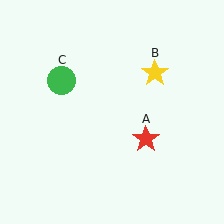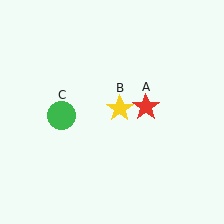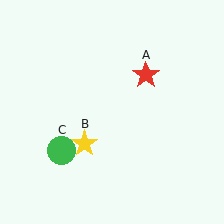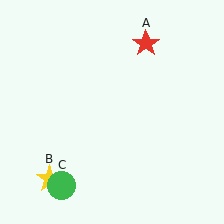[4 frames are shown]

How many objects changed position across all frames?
3 objects changed position: red star (object A), yellow star (object B), green circle (object C).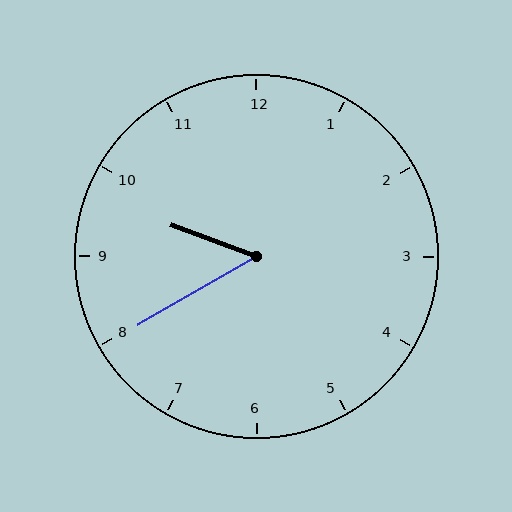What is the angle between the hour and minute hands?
Approximately 50 degrees.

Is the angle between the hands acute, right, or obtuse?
It is acute.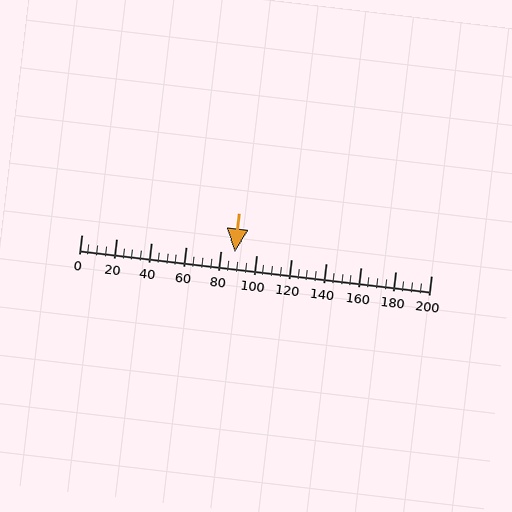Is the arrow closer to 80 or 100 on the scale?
The arrow is closer to 80.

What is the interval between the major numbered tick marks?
The major tick marks are spaced 20 units apart.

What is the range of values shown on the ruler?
The ruler shows values from 0 to 200.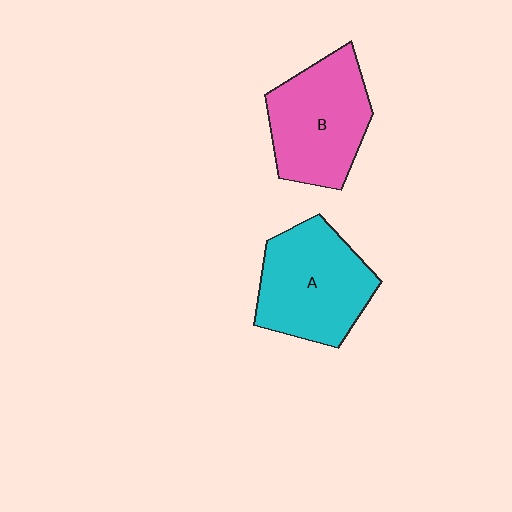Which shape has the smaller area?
Shape B (pink).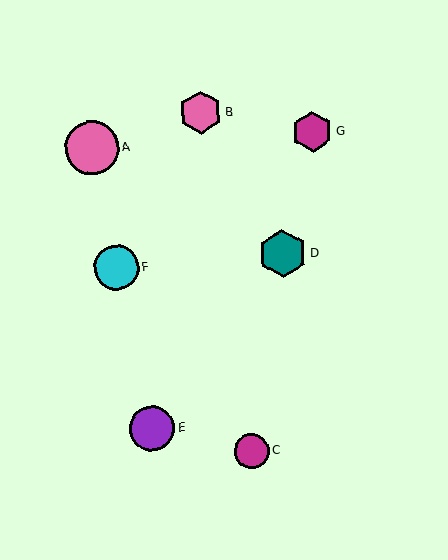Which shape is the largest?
The pink circle (labeled A) is the largest.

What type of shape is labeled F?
Shape F is a cyan circle.